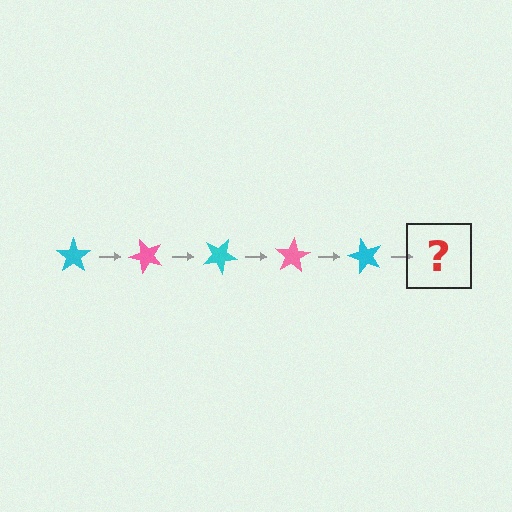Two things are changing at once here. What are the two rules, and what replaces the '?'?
The two rules are that it rotates 50 degrees each step and the color cycles through cyan and pink. The '?' should be a pink star, rotated 250 degrees from the start.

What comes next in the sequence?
The next element should be a pink star, rotated 250 degrees from the start.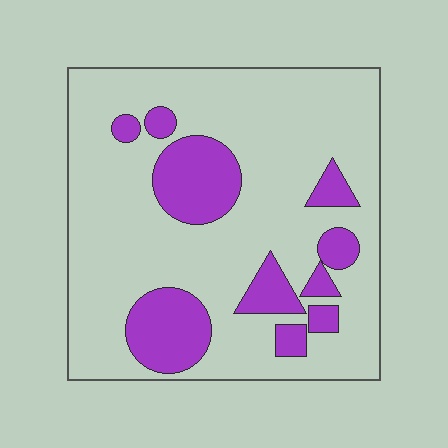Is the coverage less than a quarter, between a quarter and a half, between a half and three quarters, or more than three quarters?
Less than a quarter.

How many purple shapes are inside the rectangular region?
10.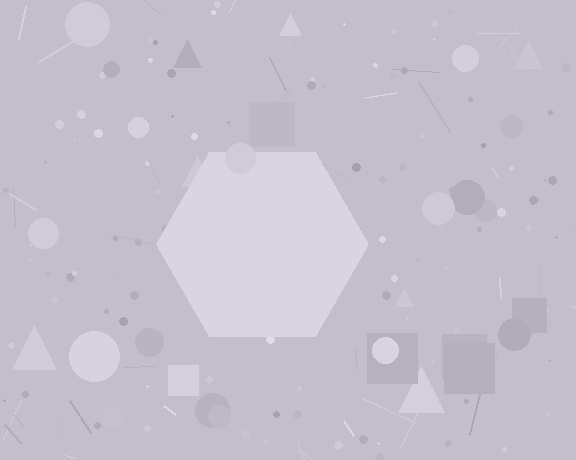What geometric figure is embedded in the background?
A hexagon is embedded in the background.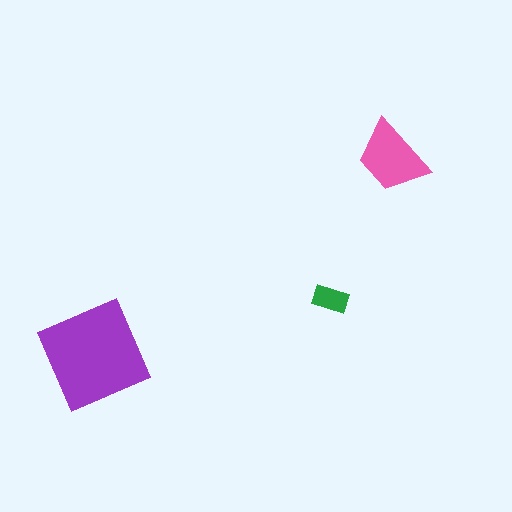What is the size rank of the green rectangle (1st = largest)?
3rd.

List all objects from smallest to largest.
The green rectangle, the pink trapezoid, the purple diamond.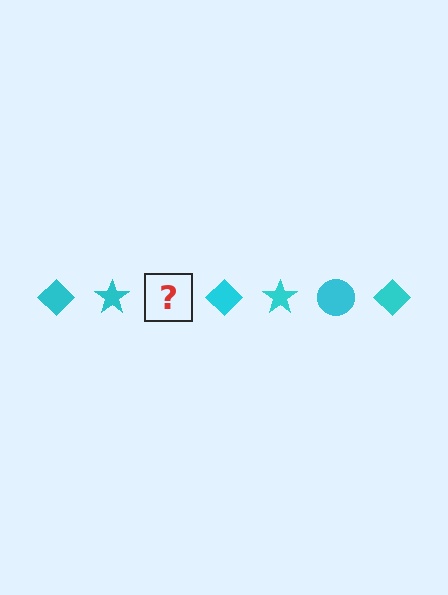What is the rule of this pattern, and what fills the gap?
The rule is that the pattern cycles through diamond, star, circle shapes in cyan. The gap should be filled with a cyan circle.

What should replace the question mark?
The question mark should be replaced with a cyan circle.